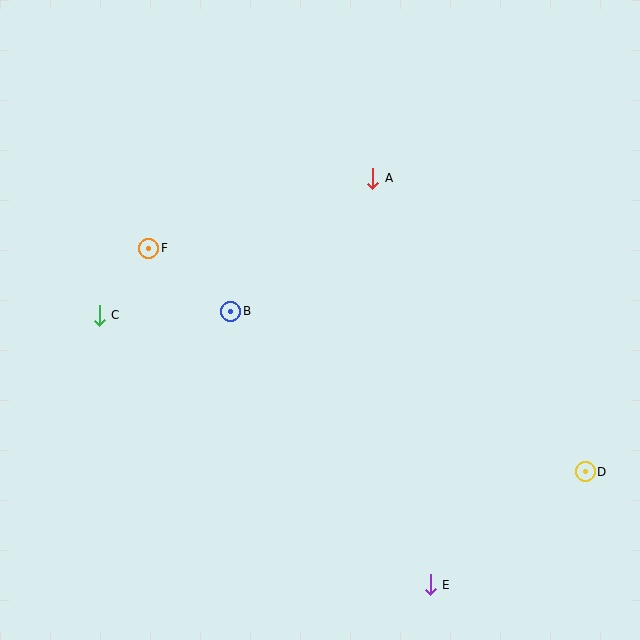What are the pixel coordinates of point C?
Point C is at (99, 315).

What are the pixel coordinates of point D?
Point D is at (585, 472).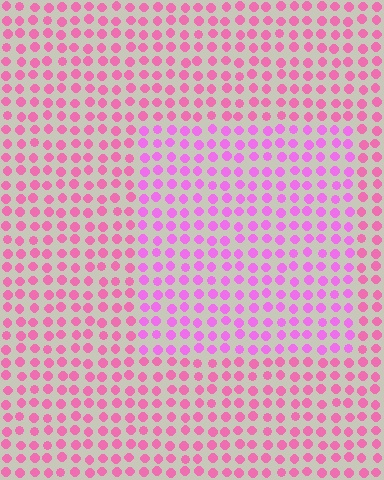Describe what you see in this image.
The image is filled with small pink elements in a uniform arrangement. A rectangle-shaped region is visible where the elements are tinted to a slightly different hue, forming a subtle color boundary.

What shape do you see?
I see a rectangle.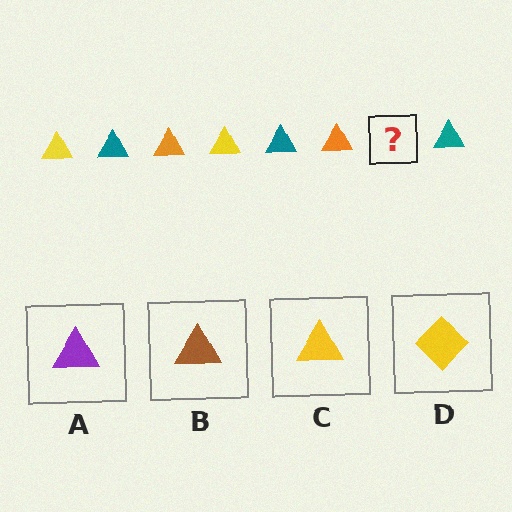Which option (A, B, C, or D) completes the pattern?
C.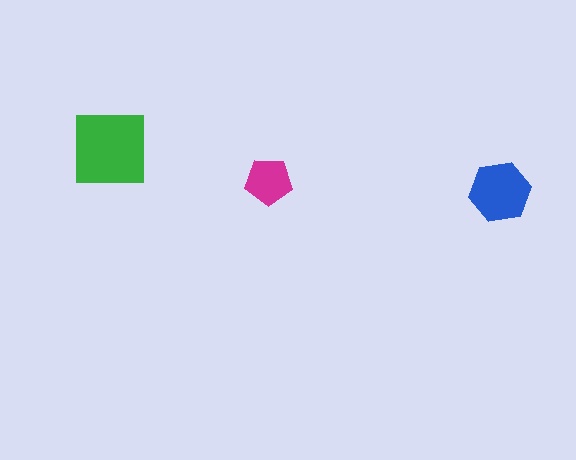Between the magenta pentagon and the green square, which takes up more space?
The green square.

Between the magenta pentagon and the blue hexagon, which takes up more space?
The blue hexagon.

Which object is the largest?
The green square.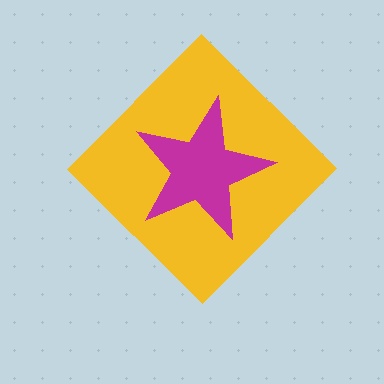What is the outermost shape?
The yellow diamond.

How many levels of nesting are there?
2.